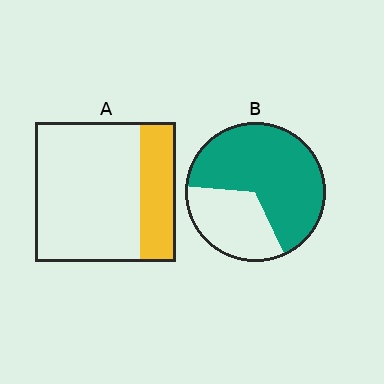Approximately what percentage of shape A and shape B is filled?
A is approximately 25% and B is approximately 65%.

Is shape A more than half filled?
No.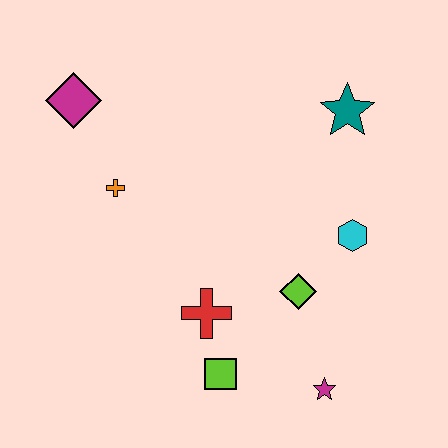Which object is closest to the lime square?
The red cross is closest to the lime square.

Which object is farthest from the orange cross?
The magenta star is farthest from the orange cross.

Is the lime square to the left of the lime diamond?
Yes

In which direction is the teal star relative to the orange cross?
The teal star is to the right of the orange cross.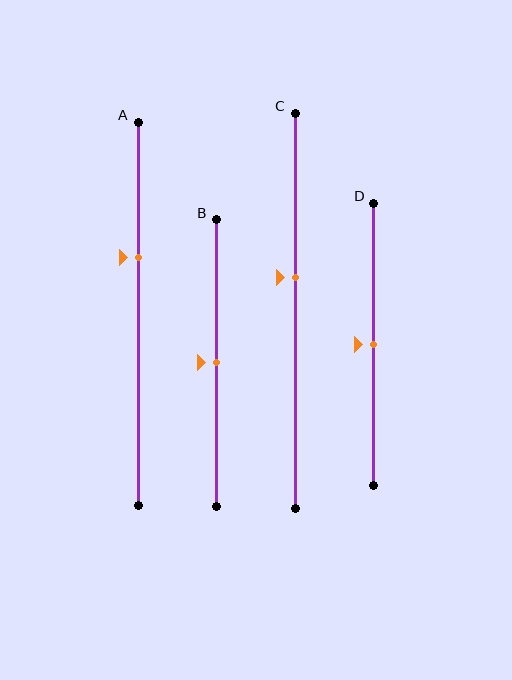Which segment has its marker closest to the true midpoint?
Segment B has its marker closest to the true midpoint.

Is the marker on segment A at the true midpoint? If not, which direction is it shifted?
No, the marker on segment A is shifted upward by about 15% of the segment length.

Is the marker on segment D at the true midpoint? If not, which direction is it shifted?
Yes, the marker on segment D is at the true midpoint.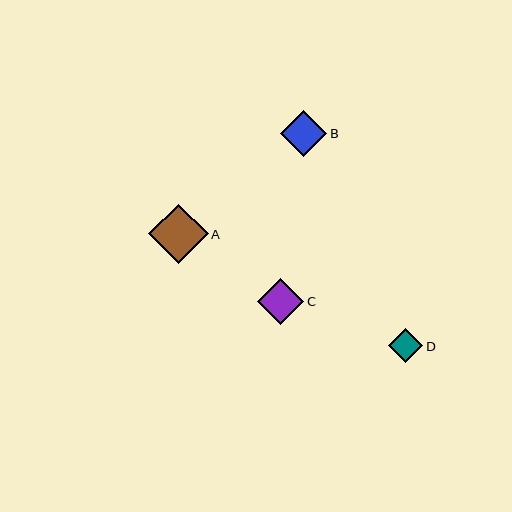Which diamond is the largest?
Diamond A is the largest with a size of approximately 59 pixels.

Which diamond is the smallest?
Diamond D is the smallest with a size of approximately 34 pixels.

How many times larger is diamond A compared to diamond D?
Diamond A is approximately 1.7 times the size of diamond D.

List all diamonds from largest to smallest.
From largest to smallest: A, B, C, D.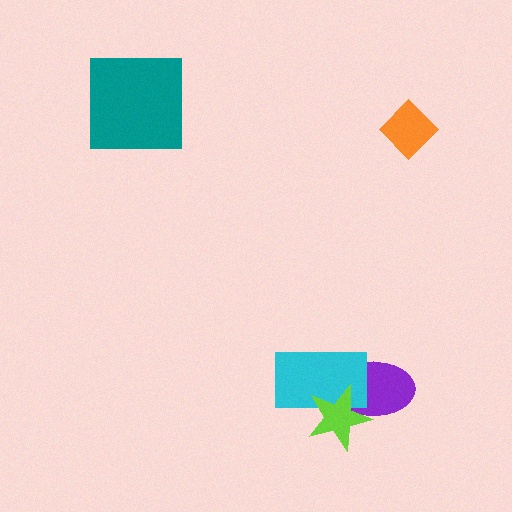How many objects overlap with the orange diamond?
0 objects overlap with the orange diamond.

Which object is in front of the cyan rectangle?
The lime star is in front of the cyan rectangle.